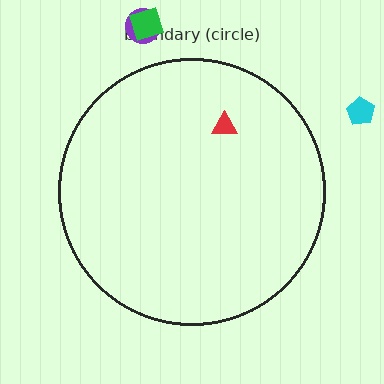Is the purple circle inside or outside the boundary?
Outside.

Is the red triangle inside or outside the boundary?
Inside.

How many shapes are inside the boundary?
1 inside, 3 outside.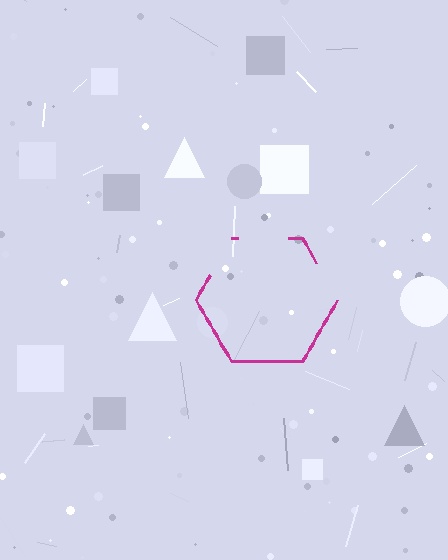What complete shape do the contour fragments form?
The contour fragments form a hexagon.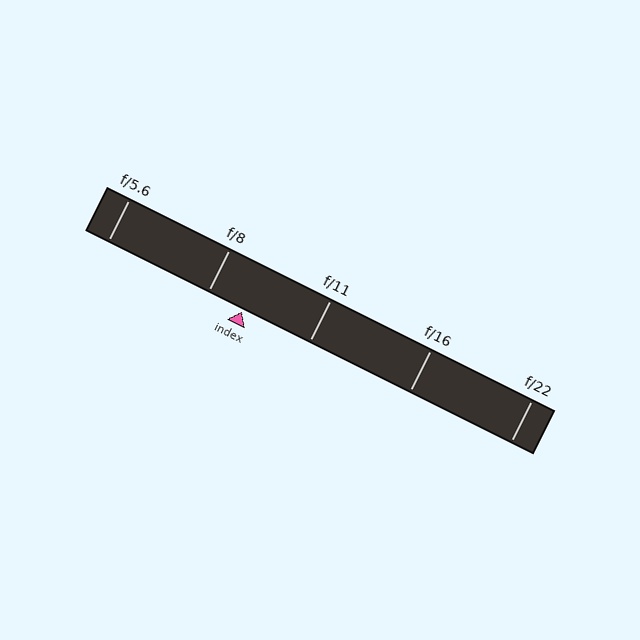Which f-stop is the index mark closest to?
The index mark is closest to f/8.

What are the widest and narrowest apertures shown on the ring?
The widest aperture shown is f/5.6 and the narrowest is f/22.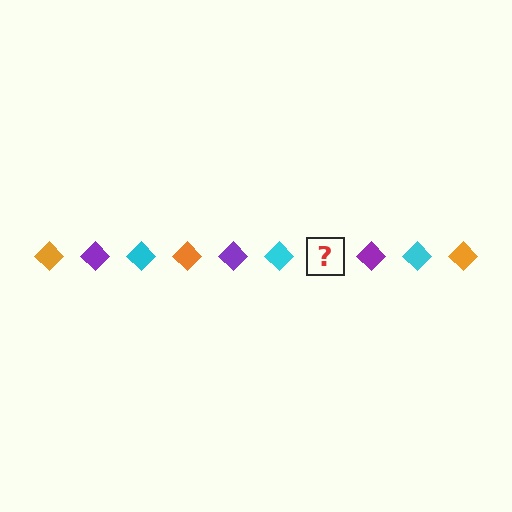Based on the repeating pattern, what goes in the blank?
The blank should be an orange diamond.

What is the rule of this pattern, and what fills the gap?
The rule is that the pattern cycles through orange, purple, cyan diamonds. The gap should be filled with an orange diamond.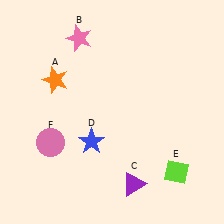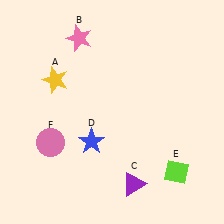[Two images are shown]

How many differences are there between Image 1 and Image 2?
There is 1 difference between the two images.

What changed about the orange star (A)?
In Image 1, A is orange. In Image 2, it changed to yellow.